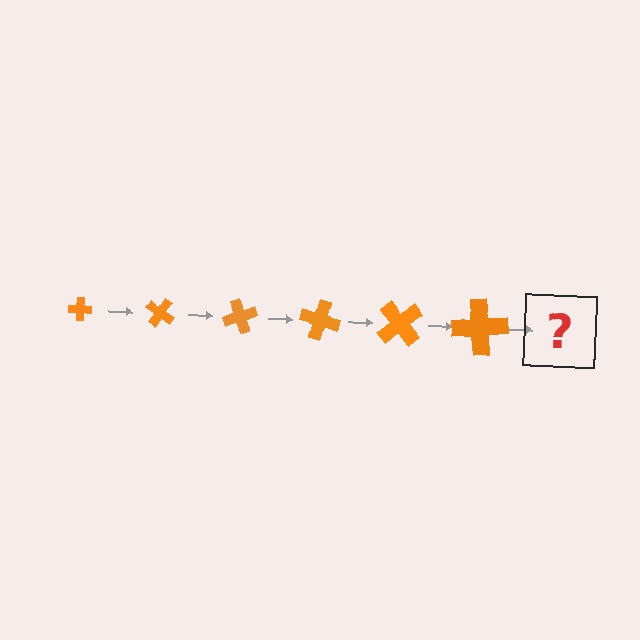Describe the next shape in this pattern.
It should be a cross, larger than the previous one and rotated 210 degrees from the start.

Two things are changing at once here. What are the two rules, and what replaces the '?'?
The two rules are that the cross grows larger each step and it rotates 35 degrees each step. The '?' should be a cross, larger than the previous one and rotated 210 degrees from the start.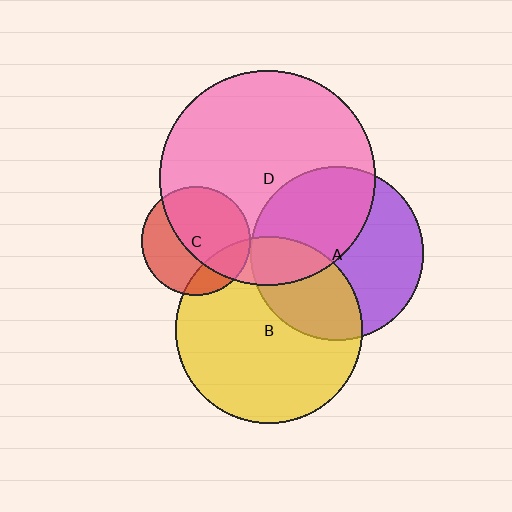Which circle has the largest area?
Circle D (pink).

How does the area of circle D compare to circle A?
Approximately 1.5 times.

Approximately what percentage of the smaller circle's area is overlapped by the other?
Approximately 45%.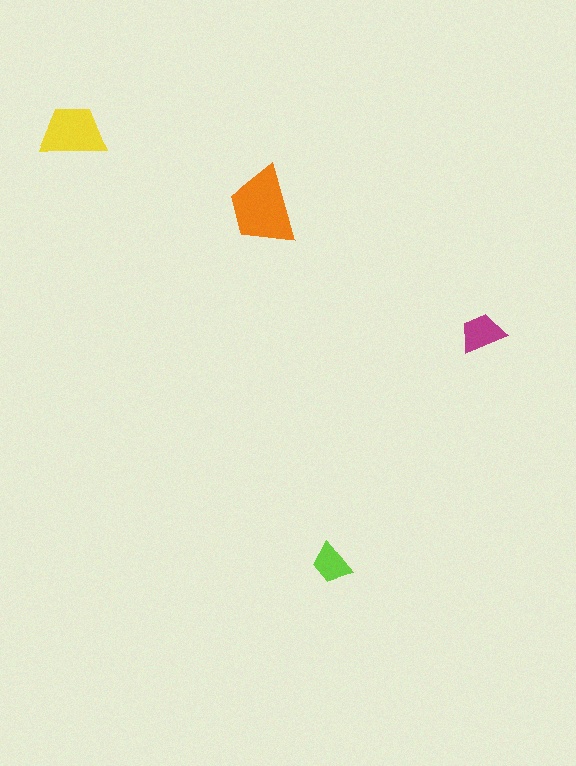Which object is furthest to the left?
The yellow trapezoid is leftmost.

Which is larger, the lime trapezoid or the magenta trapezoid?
The magenta one.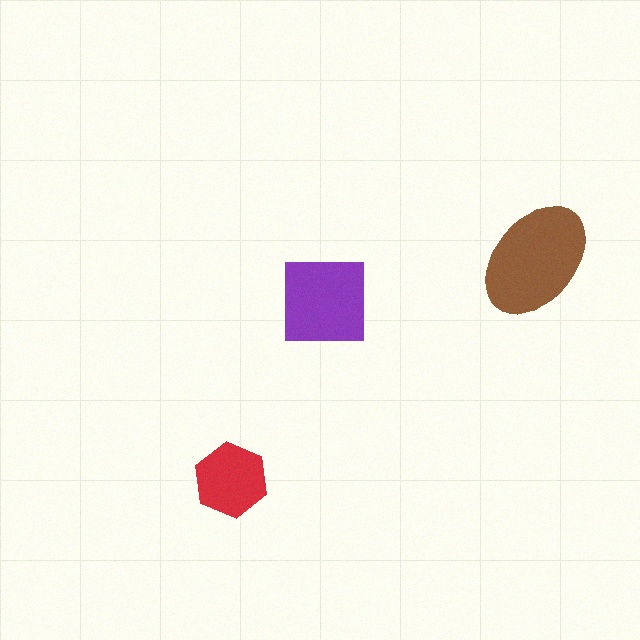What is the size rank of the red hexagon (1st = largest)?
3rd.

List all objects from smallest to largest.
The red hexagon, the purple square, the brown ellipse.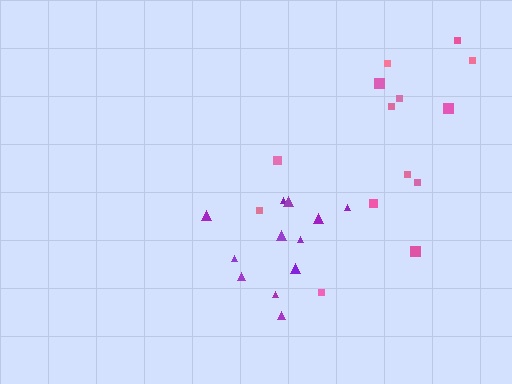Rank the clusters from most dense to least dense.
purple, pink.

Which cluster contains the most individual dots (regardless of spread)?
Pink (14).